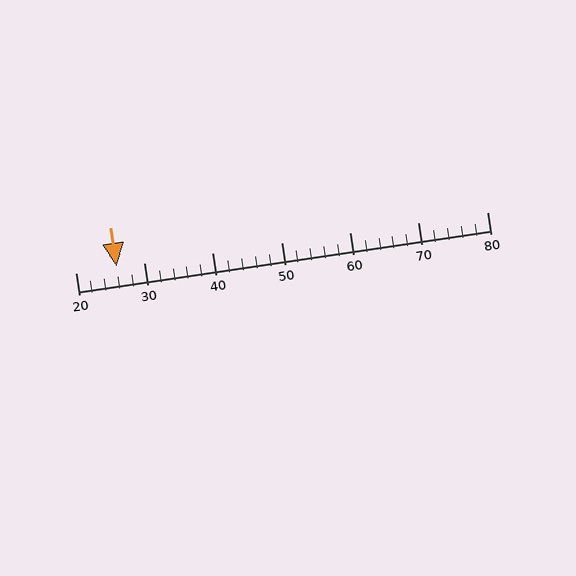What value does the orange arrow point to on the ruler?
The orange arrow points to approximately 26.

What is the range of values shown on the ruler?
The ruler shows values from 20 to 80.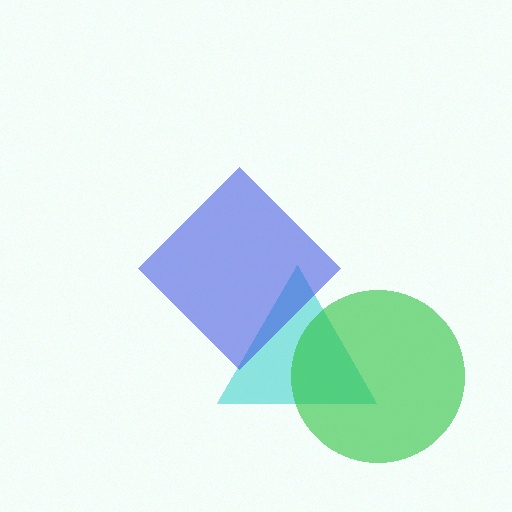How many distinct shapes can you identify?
There are 3 distinct shapes: a cyan triangle, a green circle, a blue diamond.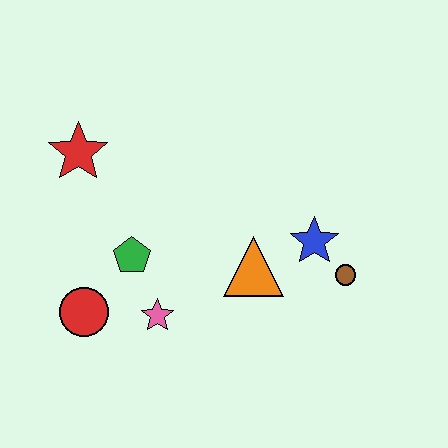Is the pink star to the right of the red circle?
Yes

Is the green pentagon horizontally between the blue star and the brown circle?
No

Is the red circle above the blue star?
No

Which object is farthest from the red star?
The brown circle is farthest from the red star.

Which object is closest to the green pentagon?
The pink star is closest to the green pentagon.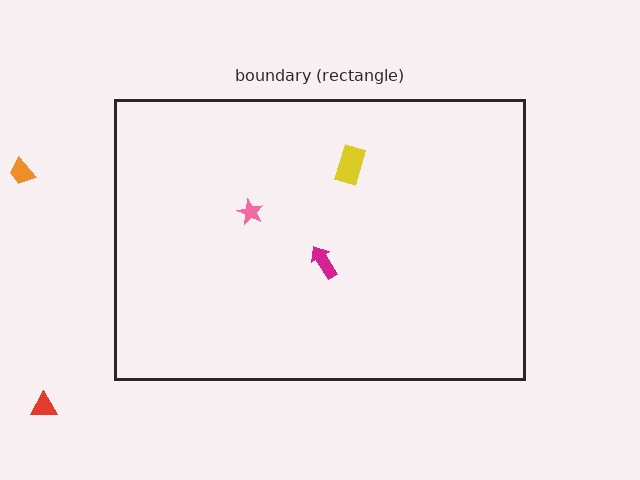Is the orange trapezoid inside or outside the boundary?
Outside.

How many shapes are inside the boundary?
3 inside, 2 outside.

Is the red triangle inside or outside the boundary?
Outside.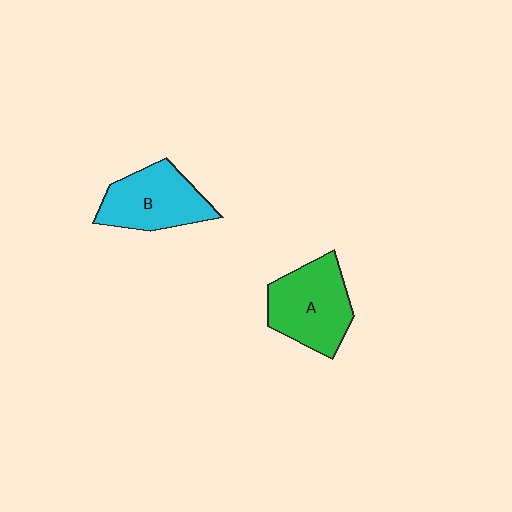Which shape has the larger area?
Shape A (green).